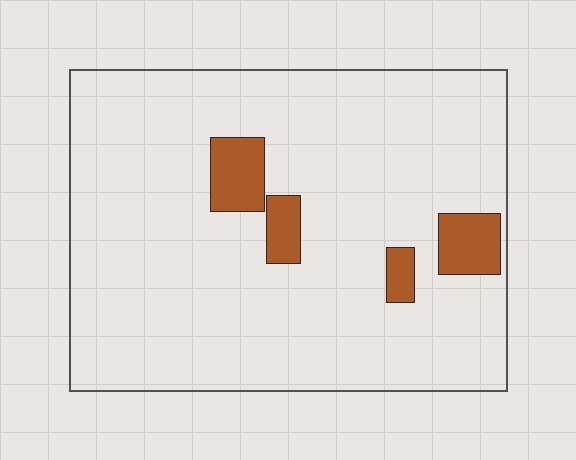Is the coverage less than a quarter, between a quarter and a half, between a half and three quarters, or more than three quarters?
Less than a quarter.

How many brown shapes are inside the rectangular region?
4.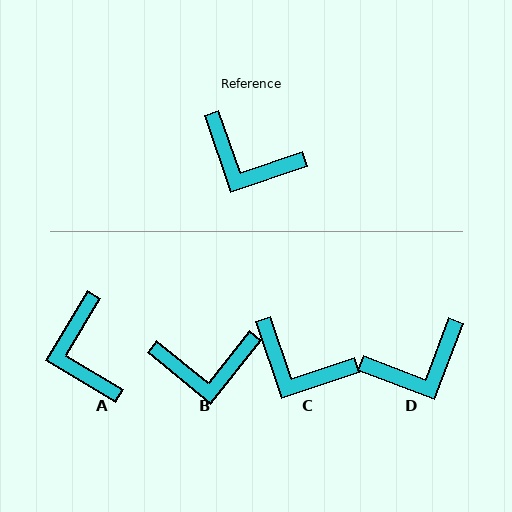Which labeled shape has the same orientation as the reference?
C.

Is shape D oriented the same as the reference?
No, it is off by about 50 degrees.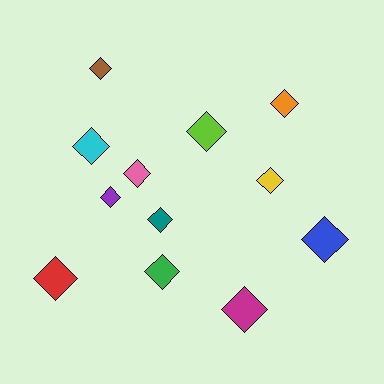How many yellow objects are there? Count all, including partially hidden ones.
There is 1 yellow object.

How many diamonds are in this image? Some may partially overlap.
There are 12 diamonds.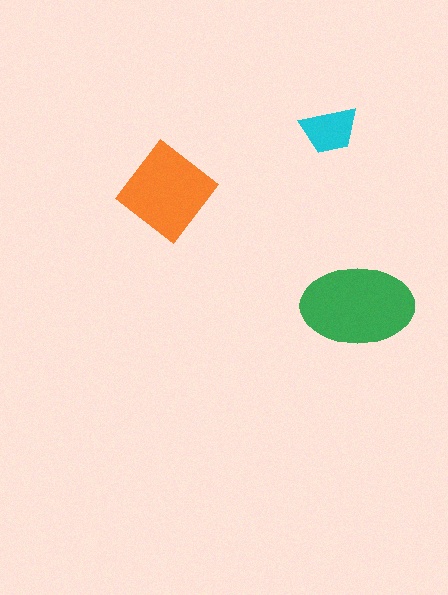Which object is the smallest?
The cyan trapezoid.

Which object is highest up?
The cyan trapezoid is topmost.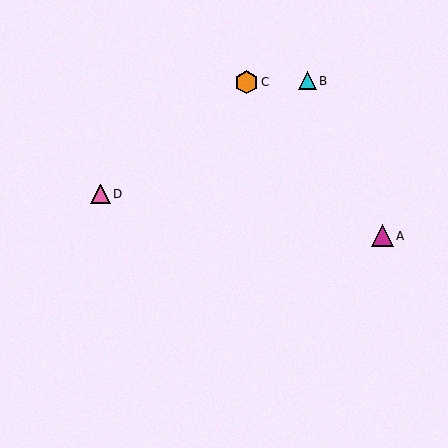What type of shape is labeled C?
Shape C is an orange hexagon.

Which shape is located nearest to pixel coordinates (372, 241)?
The magenta triangle (labeled A) at (382, 236) is nearest to that location.